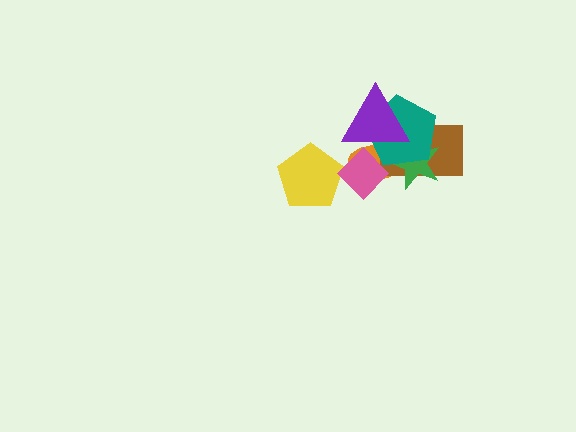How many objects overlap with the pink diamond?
4 objects overlap with the pink diamond.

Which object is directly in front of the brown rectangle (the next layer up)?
The green star is directly in front of the brown rectangle.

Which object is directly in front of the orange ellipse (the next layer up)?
The brown rectangle is directly in front of the orange ellipse.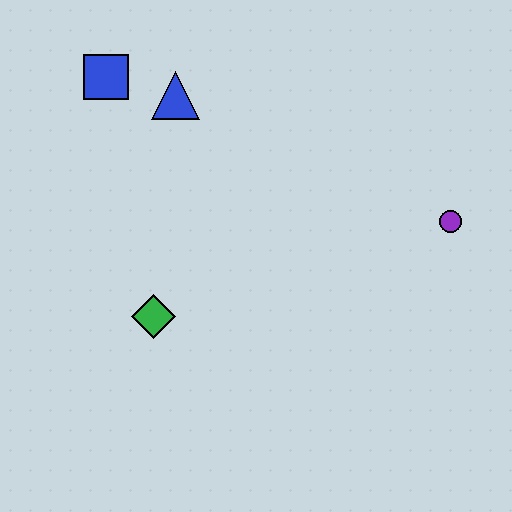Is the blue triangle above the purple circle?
Yes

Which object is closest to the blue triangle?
The blue square is closest to the blue triangle.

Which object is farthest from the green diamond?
The purple circle is farthest from the green diamond.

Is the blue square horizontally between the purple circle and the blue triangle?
No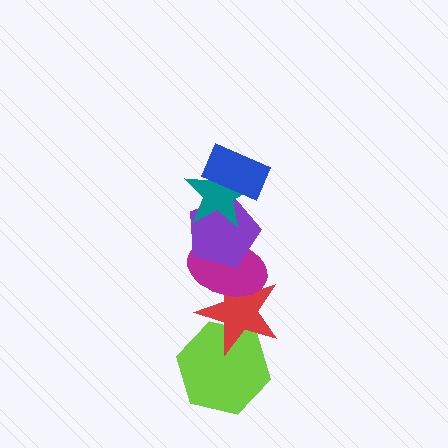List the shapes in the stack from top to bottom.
From top to bottom: the blue rectangle, the teal star, the purple pentagon, the magenta ellipse, the red star, the lime hexagon.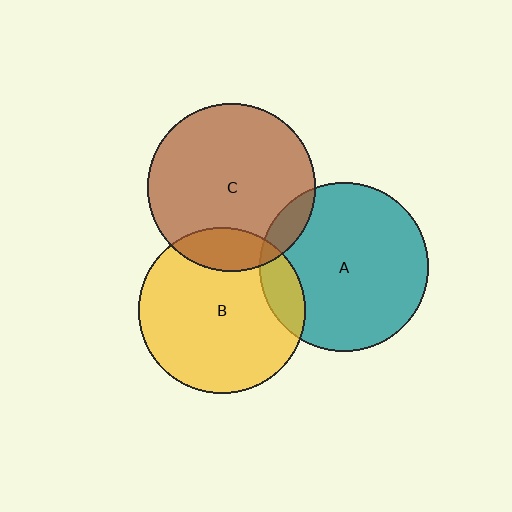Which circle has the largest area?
Circle A (teal).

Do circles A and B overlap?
Yes.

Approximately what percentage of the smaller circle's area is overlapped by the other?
Approximately 15%.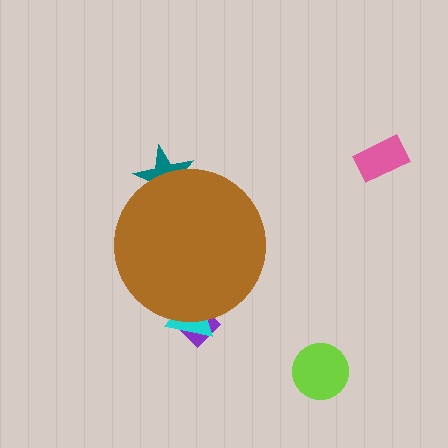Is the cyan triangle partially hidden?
Yes, the cyan triangle is partially hidden behind the brown circle.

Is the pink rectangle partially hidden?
No, the pink rectangle is fully visible.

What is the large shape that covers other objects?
A brown circle.